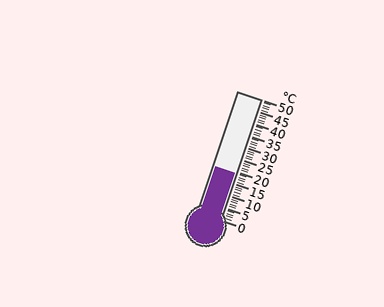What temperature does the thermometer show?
The thermometer shows approximately 19°C.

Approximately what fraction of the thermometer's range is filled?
The thermometer is filled to approximately 40% of its range.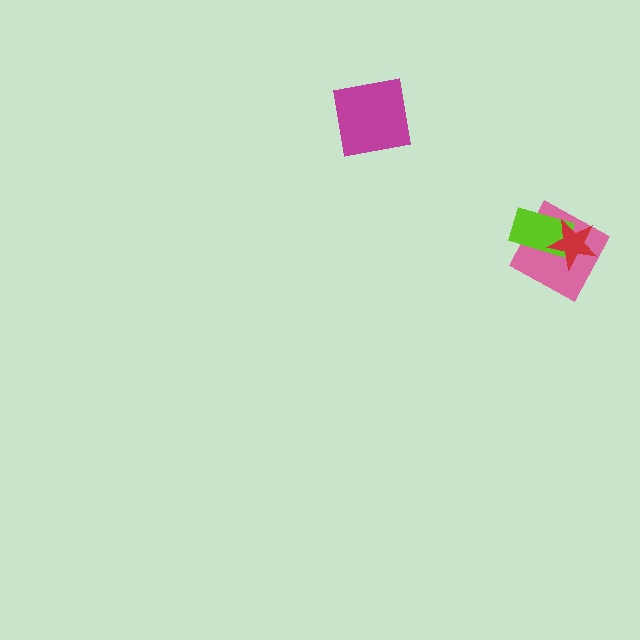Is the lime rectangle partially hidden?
Yes, it is partially covered by another shape.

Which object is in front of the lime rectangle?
The red star is in front of the lime rectangle.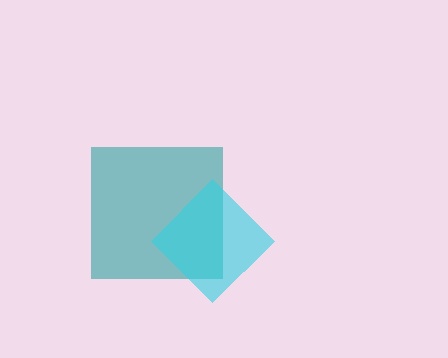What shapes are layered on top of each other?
The layered shapes are: a teal square, a cyan diamond.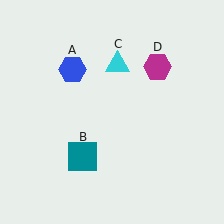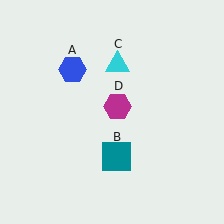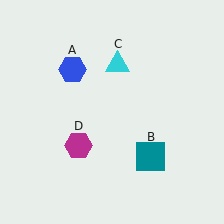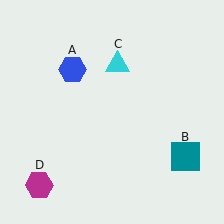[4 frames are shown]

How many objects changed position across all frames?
2 objects changed position: teal square (object B), magenta hexagon (object D).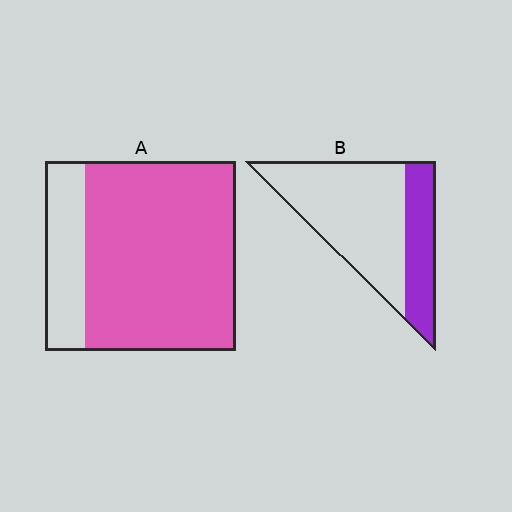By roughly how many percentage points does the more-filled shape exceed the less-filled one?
By roughly 50 percentage points (A over B).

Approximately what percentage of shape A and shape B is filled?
A is approximately 80% and B is approximately 30%.